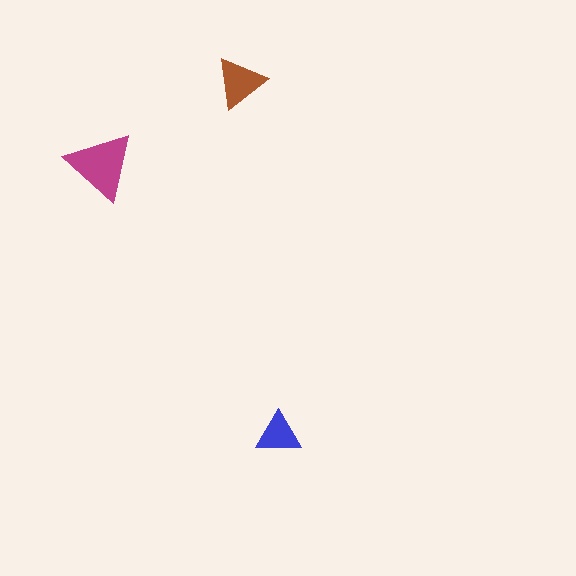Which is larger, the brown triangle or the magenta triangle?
The magenta one.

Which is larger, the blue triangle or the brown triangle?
The brown one.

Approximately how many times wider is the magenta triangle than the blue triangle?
About 1.5 times wider.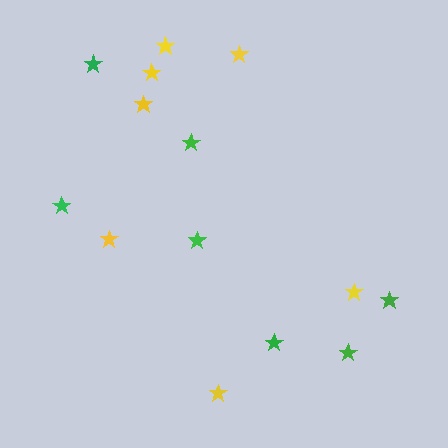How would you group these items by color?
There are 2 groups: one group of green stars (7) and one group of yellow stars (7).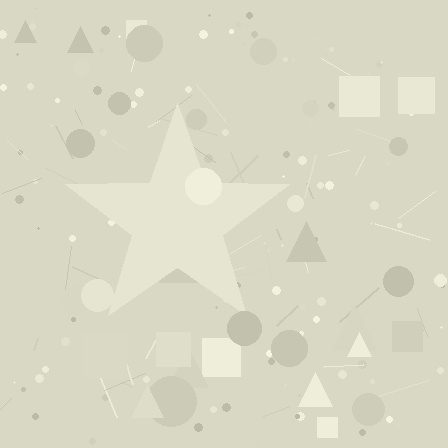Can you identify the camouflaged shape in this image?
The camouflaged shape is a star.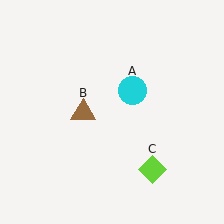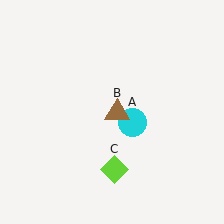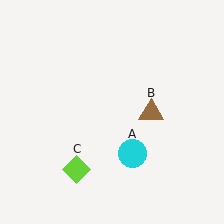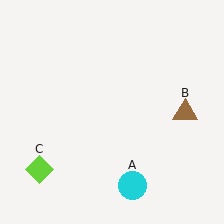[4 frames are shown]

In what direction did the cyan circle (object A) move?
The cyan circle (object A) moved down.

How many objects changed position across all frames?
3 objects changed position: cyan circle (object A), brown triangle (object B), lime diamond (object C).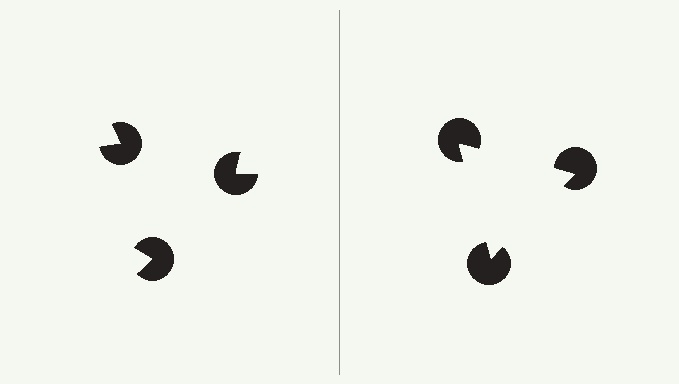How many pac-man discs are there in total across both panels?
6 — 3 on each side.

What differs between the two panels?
The pac-man discs are positioned identically on both sides; only the wedge orientations differ. On the right they align to a triangle; on the left they are misaligned.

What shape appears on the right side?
An illusory triangle.